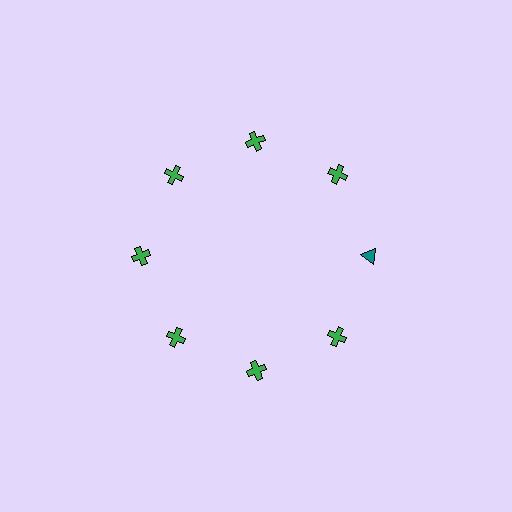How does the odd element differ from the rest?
It differs in both color (teal instead of green) and shape (triangle instead of cross).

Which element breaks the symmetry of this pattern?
The teal triangle at roughly the 3 o'clock position breaks the symmetry. All other shapes are green crosses.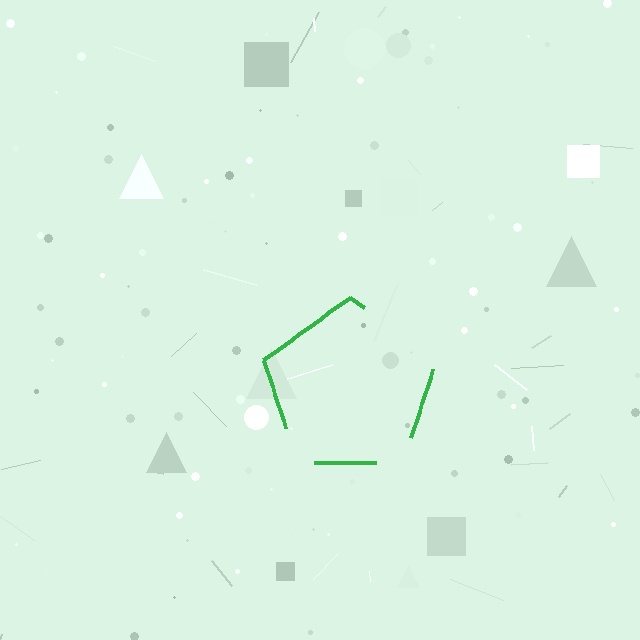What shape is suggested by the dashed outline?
The dashed outline suggests a pentagon.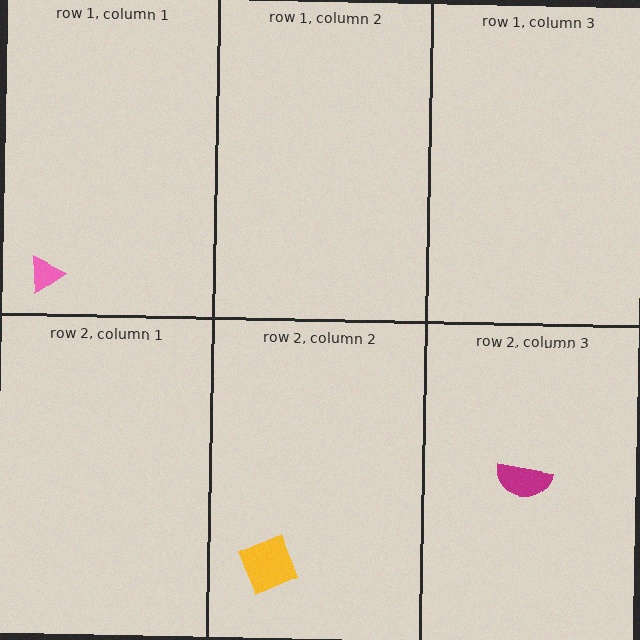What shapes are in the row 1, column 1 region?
The pink triangle.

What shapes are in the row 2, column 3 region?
The magenta semicircle.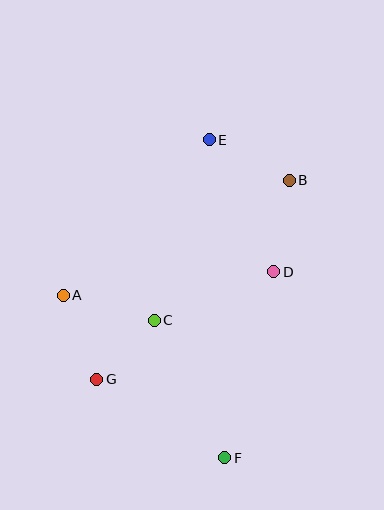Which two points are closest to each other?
Points C and G are closest to each other.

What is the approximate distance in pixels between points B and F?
The distance between B and F is approximately 285 pixels.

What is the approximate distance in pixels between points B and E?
The distance between B and E is approximately 90 pixels.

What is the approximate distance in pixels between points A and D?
The distance between A and D is approximately 212 pixels.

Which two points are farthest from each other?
Points E and F are farthest from each other.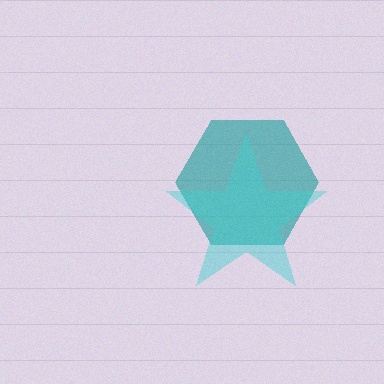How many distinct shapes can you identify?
There are 2 distinct shapes: a teal hexagon, a cyan star.